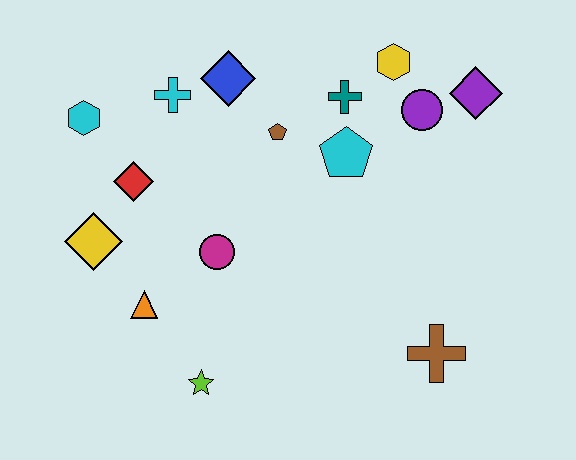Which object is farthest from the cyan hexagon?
The brown cross is farthest from the cyan hexagon.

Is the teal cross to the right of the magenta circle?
Yes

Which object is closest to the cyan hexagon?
The red diamond is closest to the cyan hexagon.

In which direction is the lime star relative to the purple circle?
The lime star is below the purple circle.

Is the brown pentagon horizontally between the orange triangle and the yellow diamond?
No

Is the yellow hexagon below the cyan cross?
No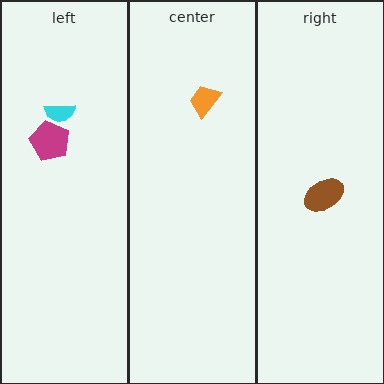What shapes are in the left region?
The magenta pentagon, the cyan semicircle.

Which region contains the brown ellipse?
The right region.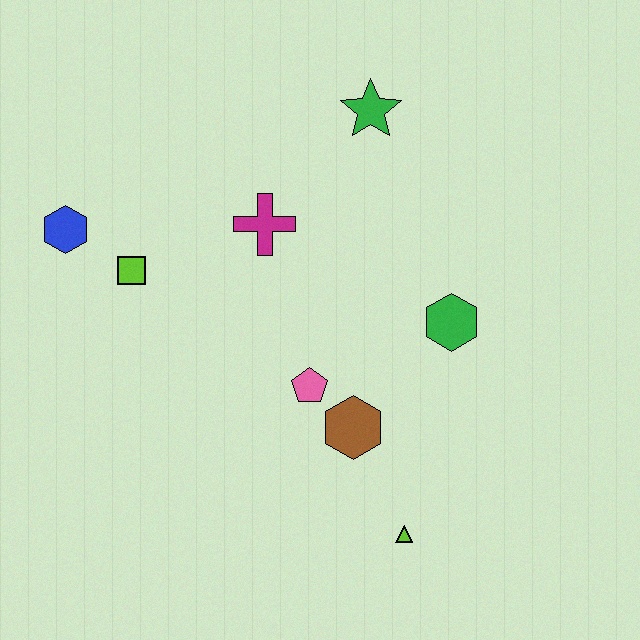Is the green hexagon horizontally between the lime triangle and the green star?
No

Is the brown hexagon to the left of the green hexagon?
Yes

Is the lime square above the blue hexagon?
No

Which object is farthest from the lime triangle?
The blue hexagon is farthest from the lime triangle.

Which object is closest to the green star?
The magenta cross is closest to the green star.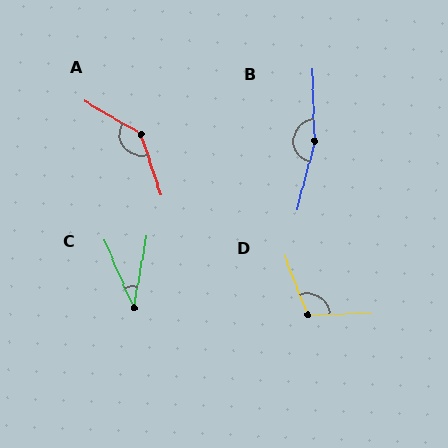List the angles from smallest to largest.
C (34°), D (109°), A (138°), B (164°).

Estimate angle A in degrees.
Approximately 138 degrees.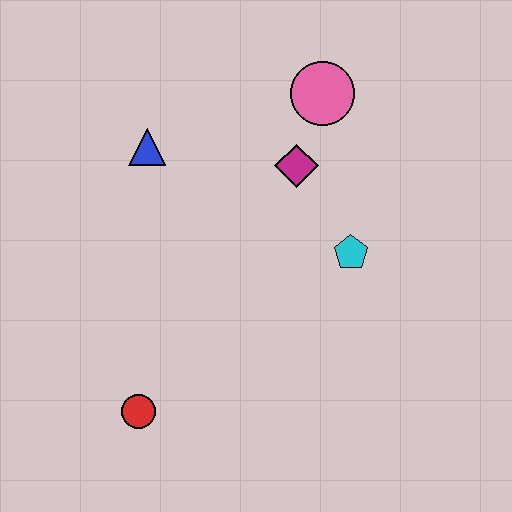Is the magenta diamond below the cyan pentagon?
No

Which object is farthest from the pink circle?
The red circle is farthest from the pink circle.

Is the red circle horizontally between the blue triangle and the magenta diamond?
No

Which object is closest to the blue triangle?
The magenta diamond is closest to the blue triangle.